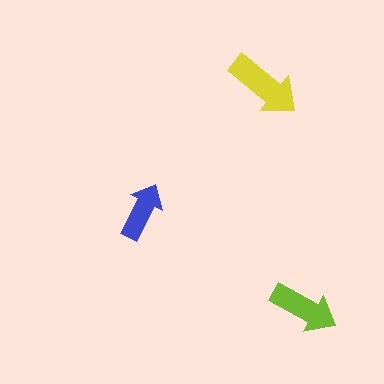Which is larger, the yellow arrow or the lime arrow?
The yellow one.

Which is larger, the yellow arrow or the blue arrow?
The yellow one.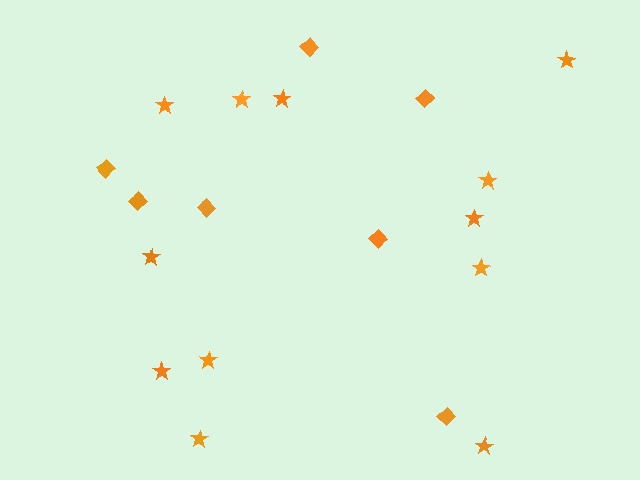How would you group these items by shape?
There are 2 groups: one group of diamonds (7) and one group of stars (12).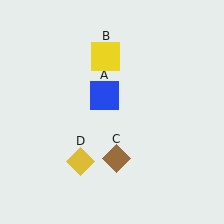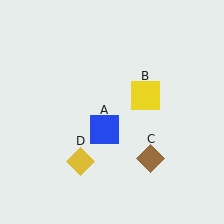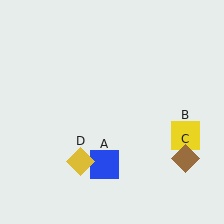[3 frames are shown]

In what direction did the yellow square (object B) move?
The yellow square (object B) moved down and to the right.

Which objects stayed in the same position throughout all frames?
Yellow diamond (object D) remained stationary.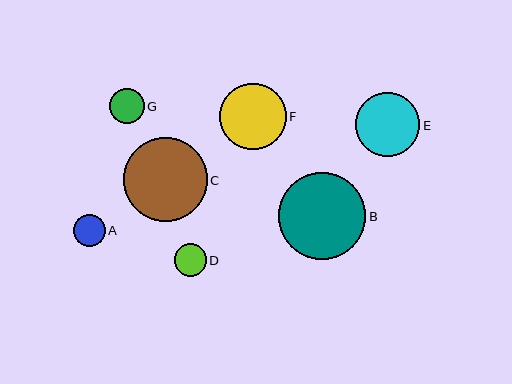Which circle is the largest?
Circle B is the largest with a size of approximately 87 pixels.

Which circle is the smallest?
Circle A is the smallest with a size of approximately 32 pixels.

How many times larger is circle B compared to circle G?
Circle B is approximately 2.5 times the size of circle G.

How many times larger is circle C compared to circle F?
Circle C is approximately 1.3 times the size of circle F.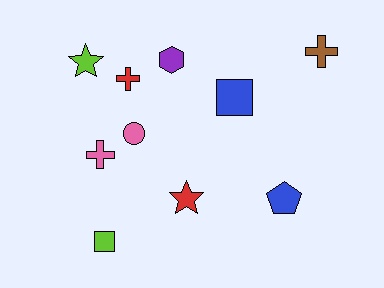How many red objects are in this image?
There are 2 red objects.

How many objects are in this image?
There are 10 objects.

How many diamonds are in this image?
There are no diamonds.